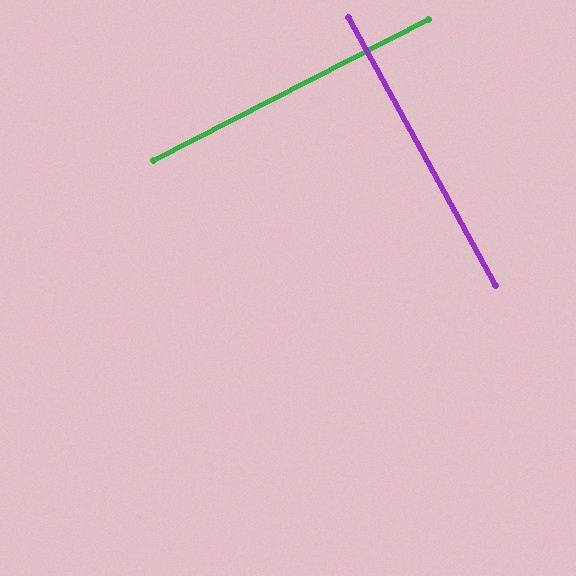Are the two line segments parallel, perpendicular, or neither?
Perpendicular — they meet at approximately 88°.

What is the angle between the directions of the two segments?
Approximately 88 degrees.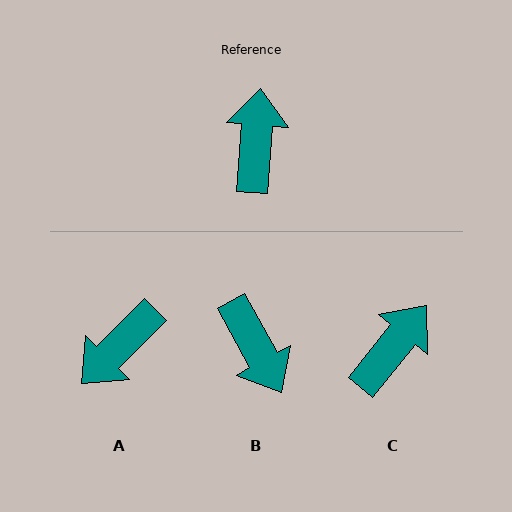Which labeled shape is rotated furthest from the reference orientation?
B, about 147 degrees away.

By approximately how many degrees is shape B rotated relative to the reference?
Approximately 147 degrees clockwise.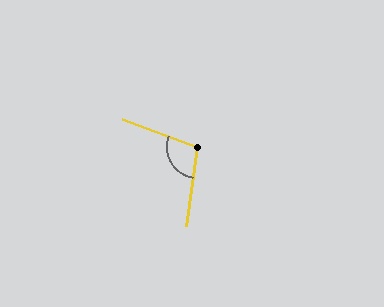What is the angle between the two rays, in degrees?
Approximately 102 degrees.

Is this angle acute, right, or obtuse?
It is obtuse.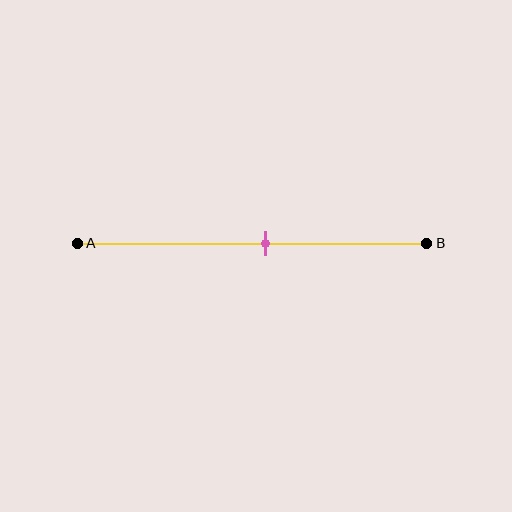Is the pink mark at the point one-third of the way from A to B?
No, the mark is at about 55% from A, not at the 33% one-third point.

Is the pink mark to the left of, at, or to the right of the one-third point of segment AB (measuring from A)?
The pink mark is to the right of the one-third point of segment AB.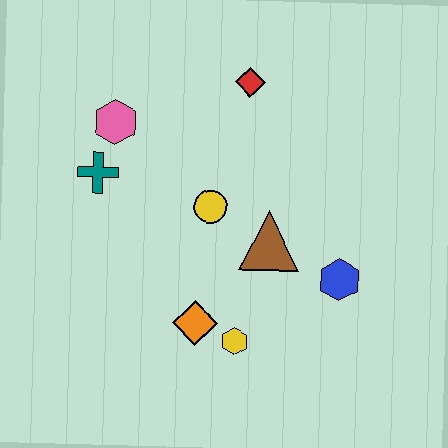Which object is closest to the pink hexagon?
The teal cross is closest to the pink hexagon.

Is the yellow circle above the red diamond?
No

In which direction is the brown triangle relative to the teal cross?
The brown triangle is to the right of the teal cross.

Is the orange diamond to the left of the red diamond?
Yes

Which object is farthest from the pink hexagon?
The blue hexagon is farthest from the pink hexagon.